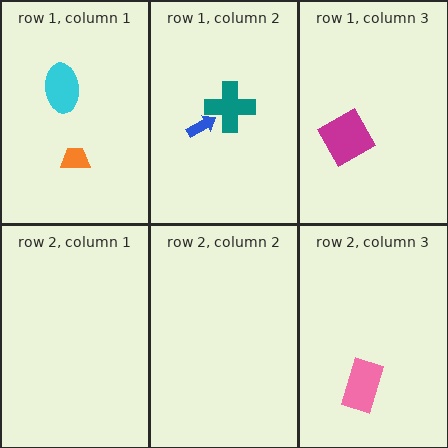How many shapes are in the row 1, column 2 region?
2.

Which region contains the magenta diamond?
The row 1, column 3 region.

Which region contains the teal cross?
The row 1, column 2 region.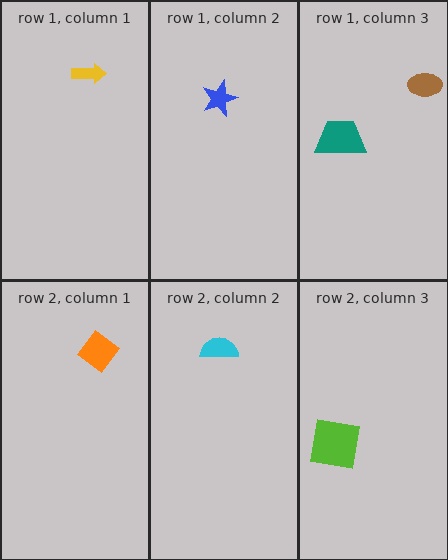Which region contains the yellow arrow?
The row 1, column 1 region.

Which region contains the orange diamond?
The row 2, column 1 region.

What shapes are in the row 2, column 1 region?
The orange diamond.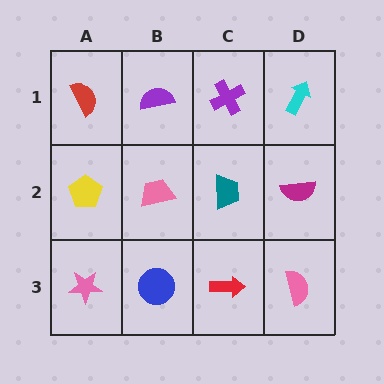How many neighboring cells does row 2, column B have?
4.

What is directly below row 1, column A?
A yellow pentagon.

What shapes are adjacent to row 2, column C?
A purple cross (row 1, column C), a red arrow (row 3, column C), a pink trapezoid (row 2, column B), a magenta semicircle (row 2, column D).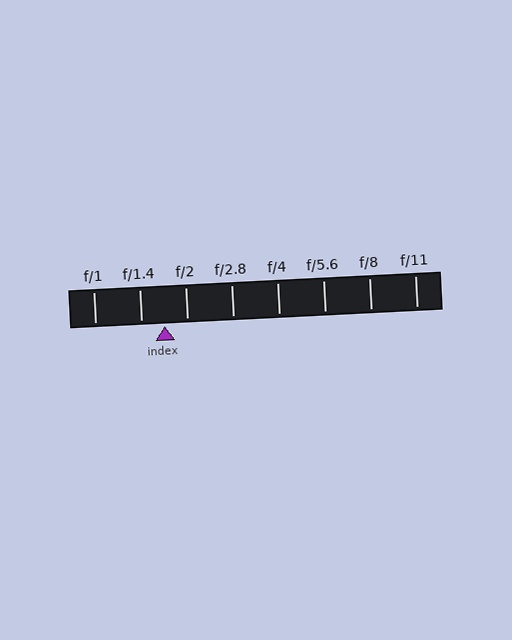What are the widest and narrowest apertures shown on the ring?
The widest aperture shown is f/1 and the narrowest is f/11.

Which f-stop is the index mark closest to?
The index mark is closest to f/2.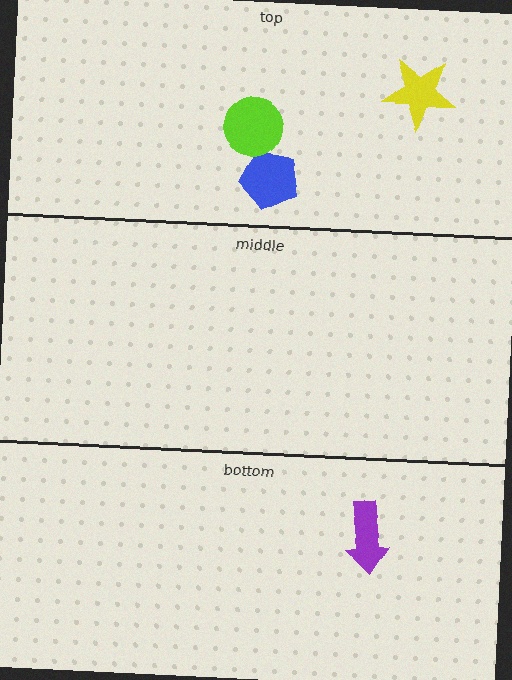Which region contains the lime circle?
The top region.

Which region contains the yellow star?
The top region.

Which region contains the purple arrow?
The bottom region.